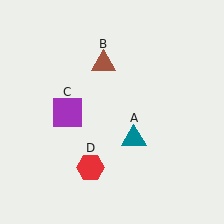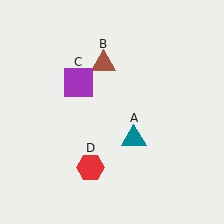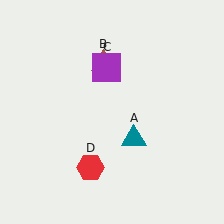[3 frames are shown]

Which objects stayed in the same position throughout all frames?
Teal triangle (object A) and brown triangle (object B) and red hexagon (object D) remained stationary.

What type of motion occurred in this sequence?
The purple square (object C) rotated clockwise around the center of the scene.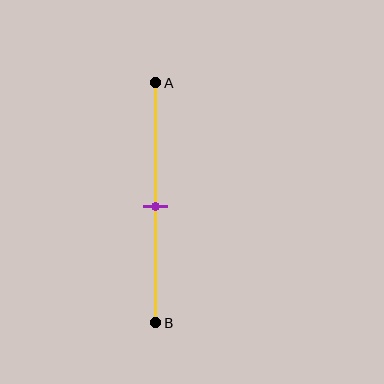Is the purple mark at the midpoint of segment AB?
Yes, the mark is approximately at the midpoint.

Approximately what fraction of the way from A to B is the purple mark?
The purple mark is approximately 50% of the way from A to B.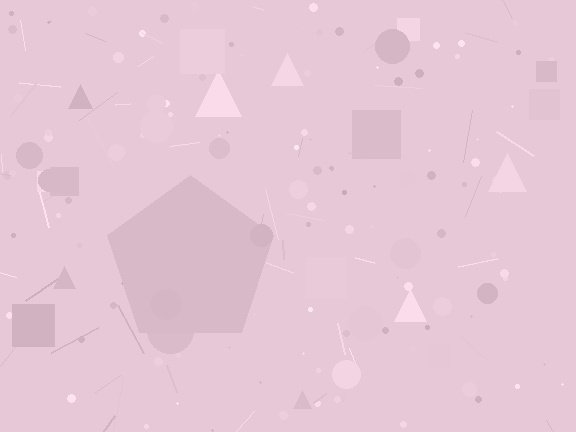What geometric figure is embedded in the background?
A pentagon is embedded in the background.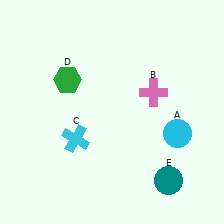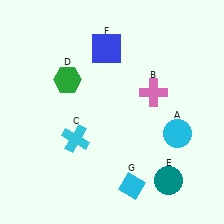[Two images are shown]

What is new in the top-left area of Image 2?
A blue square (F) was added in the top-left area of Image 2.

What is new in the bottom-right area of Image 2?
A cyan diamond (G) was added in the bottom-right area of Image 2.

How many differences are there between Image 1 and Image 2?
There are 2 differences between the two images.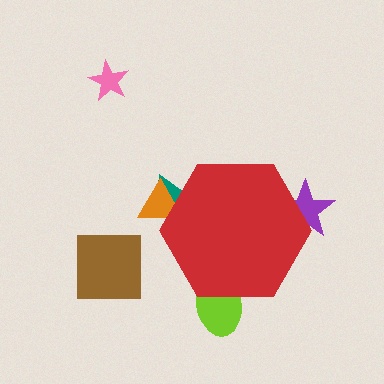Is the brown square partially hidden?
No, the brown square is fully visible.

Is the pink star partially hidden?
No, the pink star is fully visible.